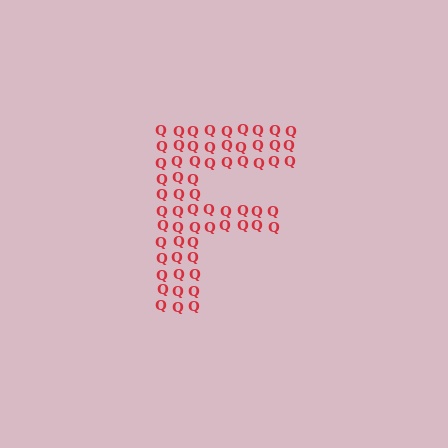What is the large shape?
The large shape is the letter F.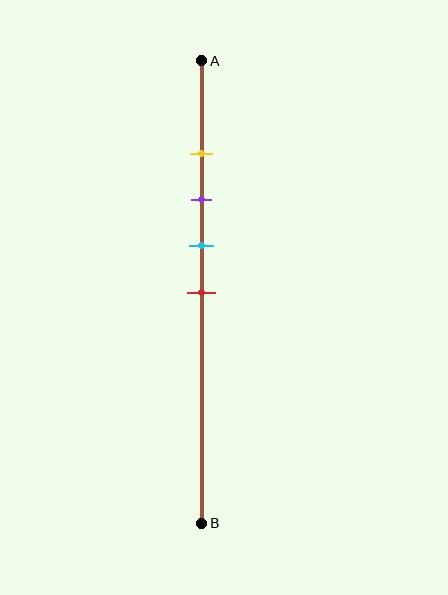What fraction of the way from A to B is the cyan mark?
The cyan mark is approximately 40% (0.4) of the way from A to B.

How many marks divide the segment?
There are 4 marks dividing the segment.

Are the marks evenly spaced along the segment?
Yes, the marks are approximately evenly spaced.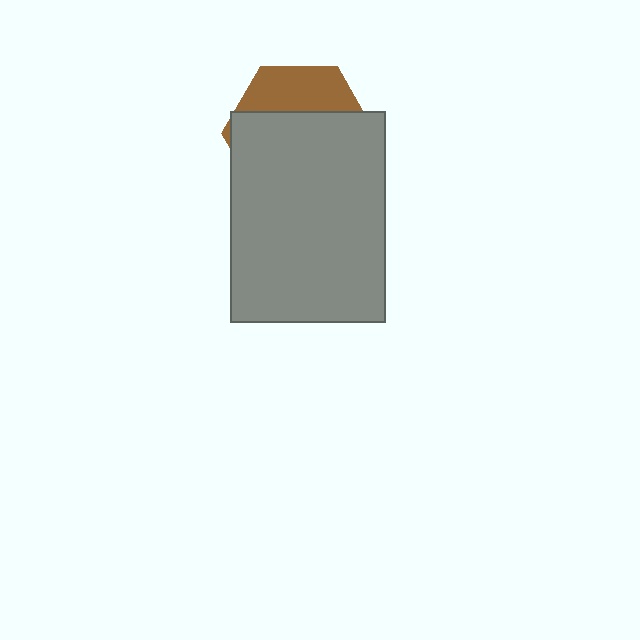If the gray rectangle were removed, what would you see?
You would see the complete brown hexagon.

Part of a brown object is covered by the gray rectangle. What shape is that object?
It is a hexagon.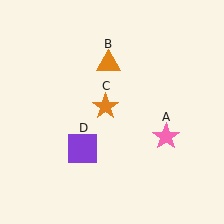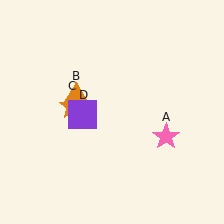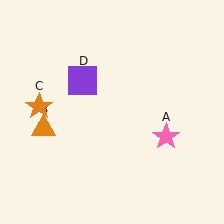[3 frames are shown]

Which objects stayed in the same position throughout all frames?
Pink star (object A) remained stationary.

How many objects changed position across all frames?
3 objects changed position: orange triangle (object B), orange star (object C), purple square (object D).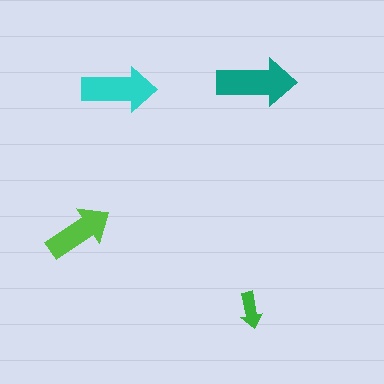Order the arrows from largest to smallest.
the teal one, the cyan one, the lime one, the green one.